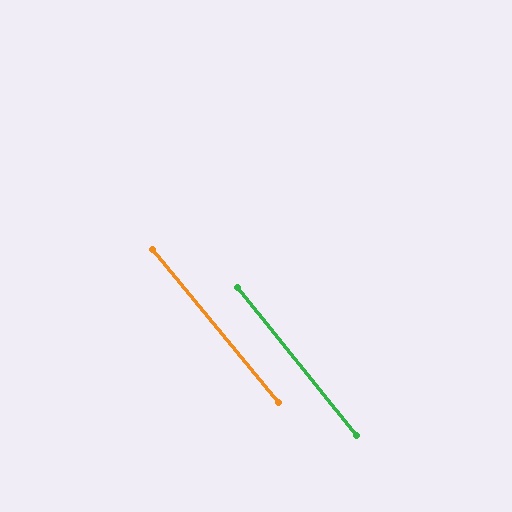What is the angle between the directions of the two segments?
Approximately 1 degree.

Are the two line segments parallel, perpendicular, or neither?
Parallel — their directions differ by only 0.7°.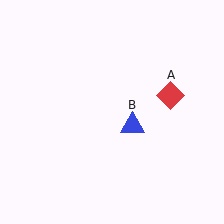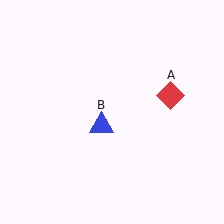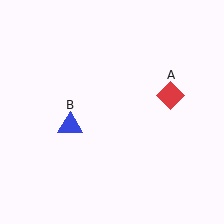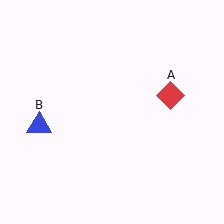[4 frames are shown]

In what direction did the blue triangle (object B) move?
The blue triangle (object B) moved left.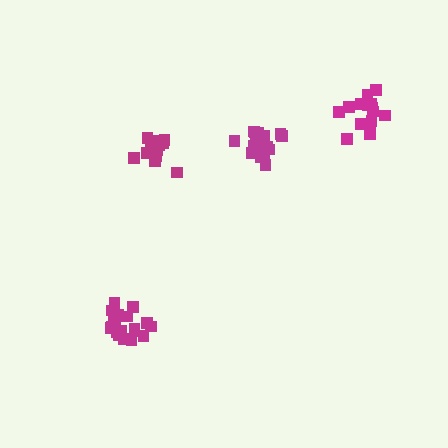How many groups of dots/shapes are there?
There are 4 groups.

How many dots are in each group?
Group 1: 19 dots, Group 2: 15 dots, Group 3: 16 dots, Group 4: 19 dots (69 total).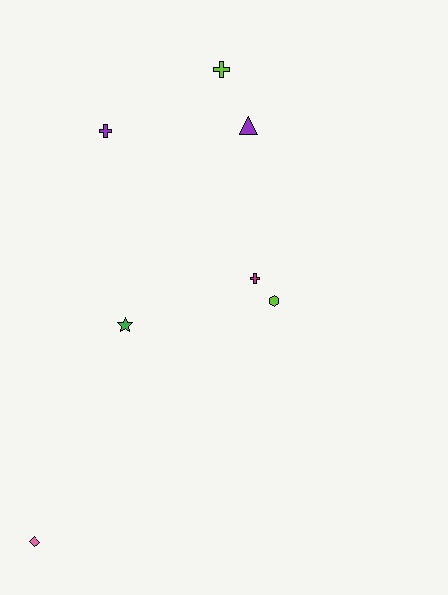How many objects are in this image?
There are 7 objects.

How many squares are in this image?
There are no squares.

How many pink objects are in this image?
There is 1 pink object.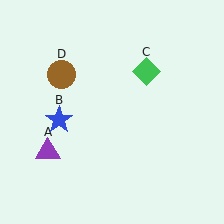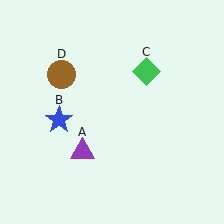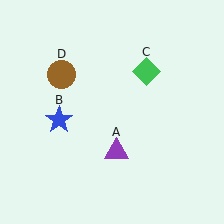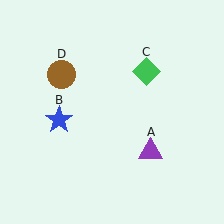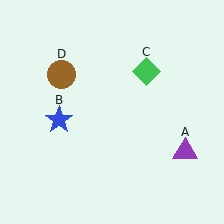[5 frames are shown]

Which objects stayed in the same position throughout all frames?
Blue star (object B) and green diamond (object C) and brown circle (object D) remained stationary.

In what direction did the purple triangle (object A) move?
The purple triangle (object A) moved right.